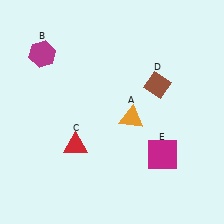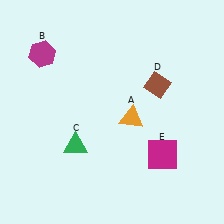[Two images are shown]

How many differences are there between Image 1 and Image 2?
There is 1 difference between the two images.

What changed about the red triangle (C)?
In Image 1, C is red. In Image 2, it changed to green.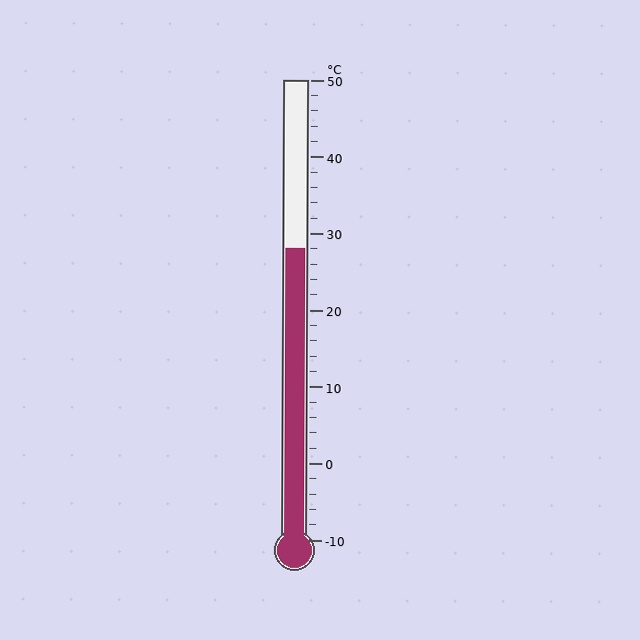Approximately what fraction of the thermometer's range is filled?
The thermometer is filled to approximately 65% of its range.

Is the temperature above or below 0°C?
The temperature is above 0°C.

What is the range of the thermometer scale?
The thermometer scale ranges from -10°C to 50°C.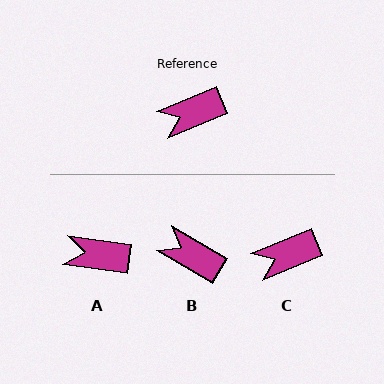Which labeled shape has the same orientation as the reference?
C.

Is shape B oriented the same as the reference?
No, it is off by about 52 degrees.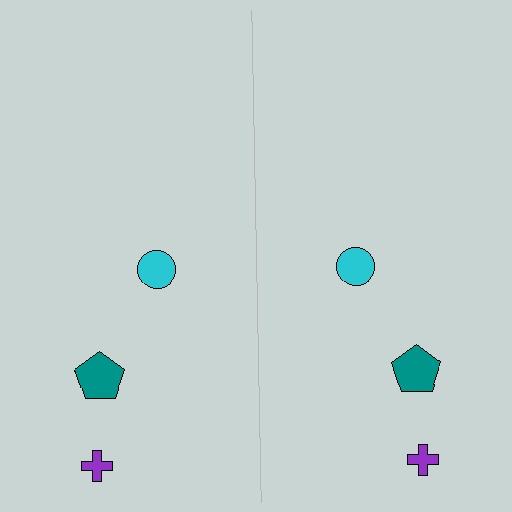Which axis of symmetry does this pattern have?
The pattern has a vertical axis of symmetry running through the center of the image.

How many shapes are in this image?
There are 6 shapes in this image.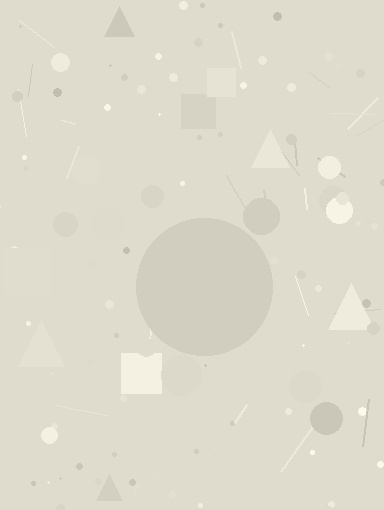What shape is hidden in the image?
A circle is hidden in the image.